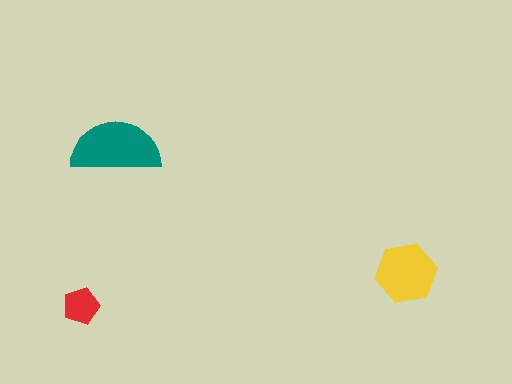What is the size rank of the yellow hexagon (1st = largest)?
2nd.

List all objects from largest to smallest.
The teal semicircle, the yellow hexagon, the red pentagon.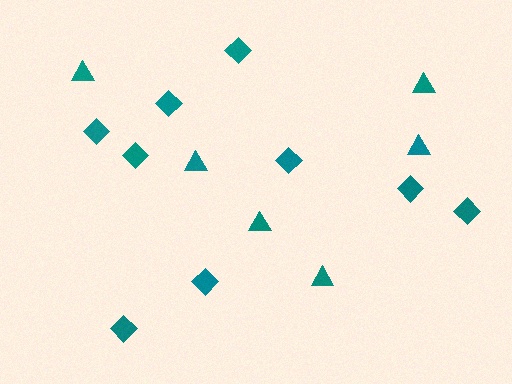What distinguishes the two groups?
There are 2 groups: one group of diamonds (9) and one group of triangles (6).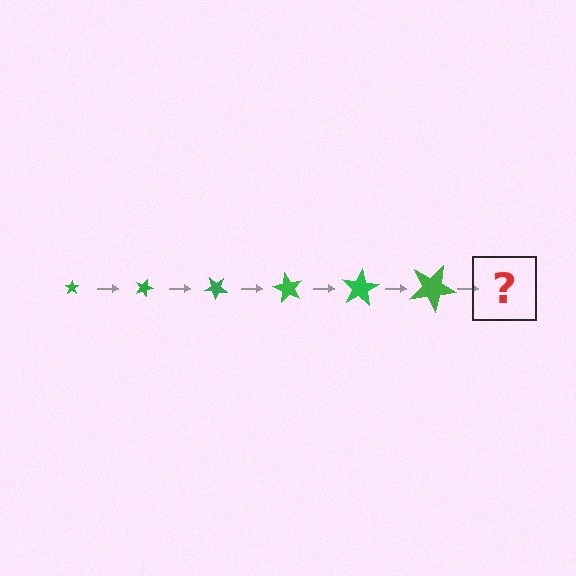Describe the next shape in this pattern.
It should be a star, larger than the previous one and rotated 120 degrees from the start.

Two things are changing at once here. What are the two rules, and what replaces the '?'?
The two rules are that the star grows larger each step and it rotates 20 degrees each step. The '?' should be a star, larger than the previous one and rotated 120 degrees from the start.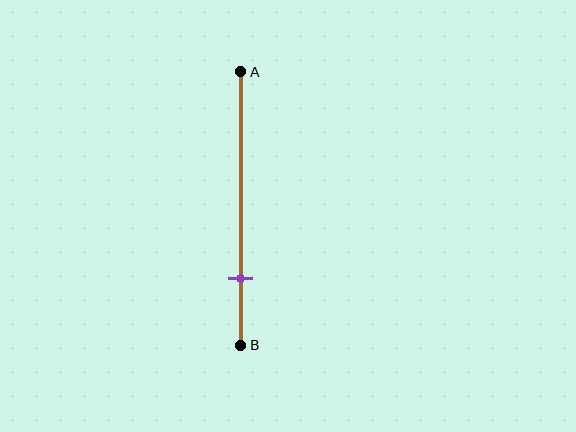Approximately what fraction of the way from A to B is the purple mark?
The purple mark is approximately 75% of the way from A to B.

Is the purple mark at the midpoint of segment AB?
No, the mark is at about 75% from A, not at the 50% midpoint.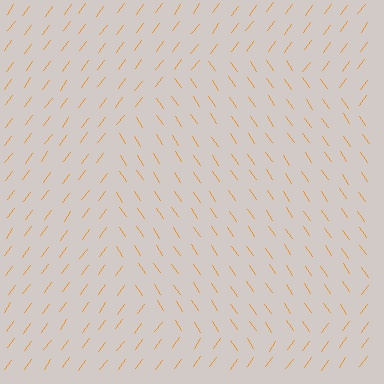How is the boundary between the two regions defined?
The boundary is defined purely by a change in line orientation (approximately 71 degrees difference). All lines are the same color and thickness.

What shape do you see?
I see a circle.